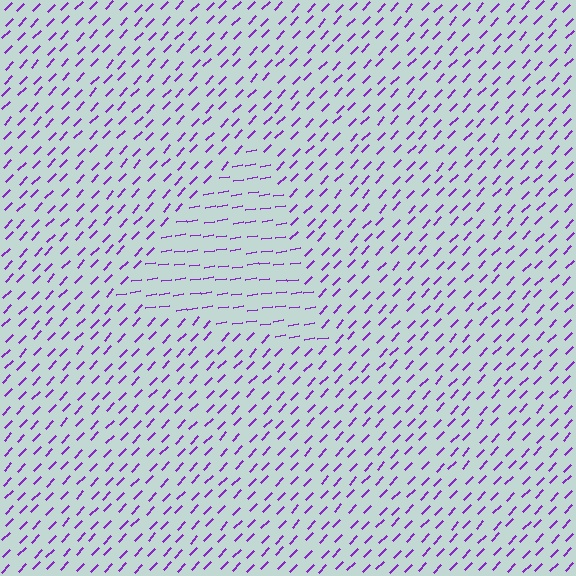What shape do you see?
I see a triangle.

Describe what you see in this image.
The image is filled with small purple line segments. A triangle region in the image has lines oriented differently from the surrounding lines, creating a visible texture boundary.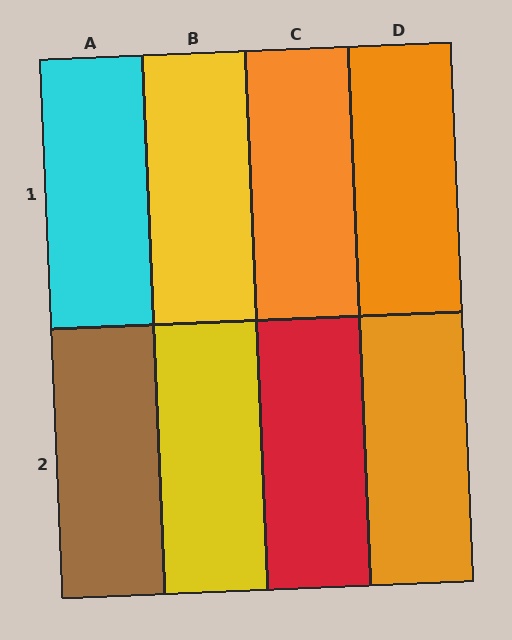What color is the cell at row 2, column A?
Brown.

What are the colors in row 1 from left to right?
Cyan, yellow, orange, orange.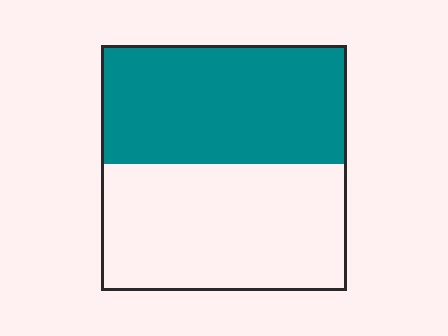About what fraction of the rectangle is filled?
About one half (1/2).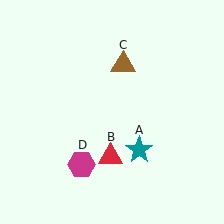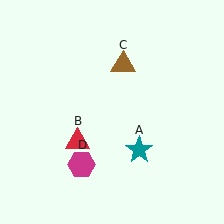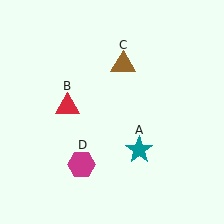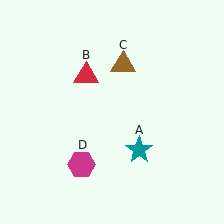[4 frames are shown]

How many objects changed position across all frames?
1 object changed position: red triangle (object B).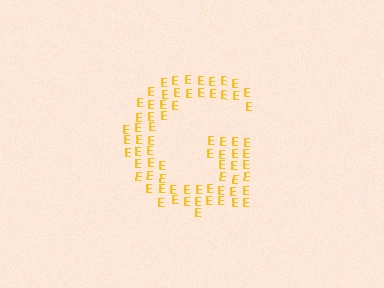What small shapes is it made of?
It is made of small letter E's.